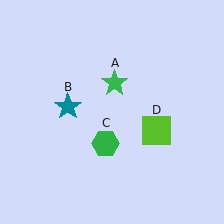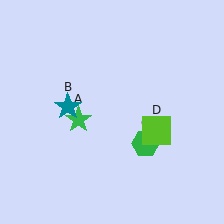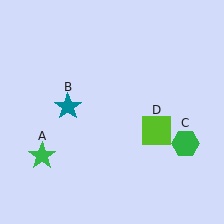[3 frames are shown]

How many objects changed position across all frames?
2 objects changed position: green star (object A), green hexagon (object C).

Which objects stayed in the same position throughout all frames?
Teal star (object B) and lime square (object D) remained stationary.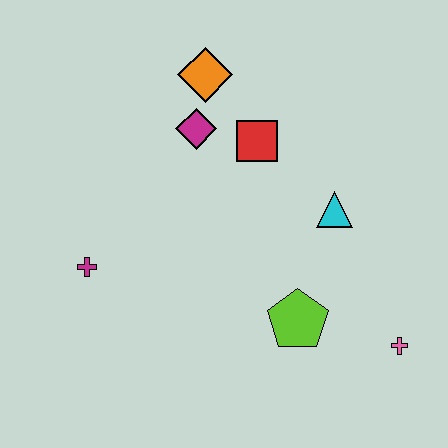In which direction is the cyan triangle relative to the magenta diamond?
The cyan triangle is to the right of the magenta diamond.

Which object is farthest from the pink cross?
The orange diamond is farthest from the pink cross.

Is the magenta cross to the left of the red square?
Yes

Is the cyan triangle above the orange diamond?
No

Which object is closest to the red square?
The magenta diamond is closest to the red square.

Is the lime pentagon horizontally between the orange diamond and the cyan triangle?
Yes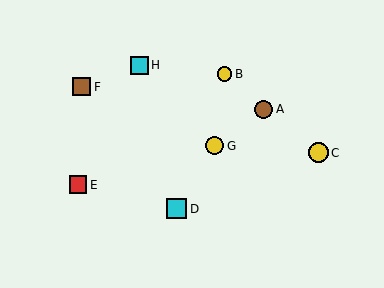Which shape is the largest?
The yellow circle (labeled C) is the largest.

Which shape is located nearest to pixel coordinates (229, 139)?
The yellow circle (labeled G) at (215, 146) is nearest to that location.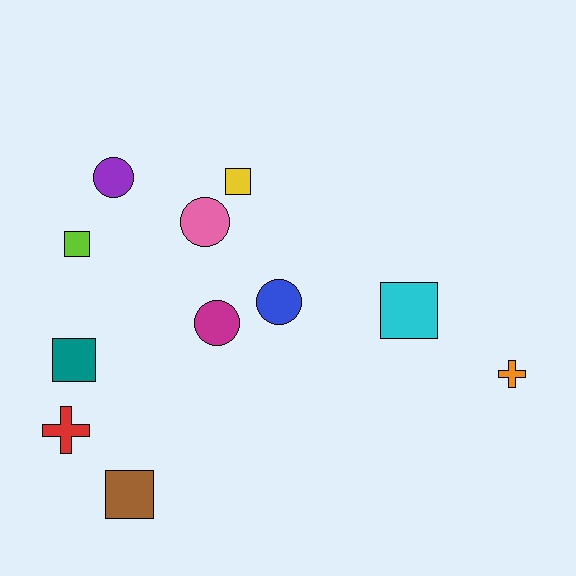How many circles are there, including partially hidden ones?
There are 4 circles.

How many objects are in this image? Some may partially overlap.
There are 11 objects.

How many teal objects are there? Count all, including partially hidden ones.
There is 1 teal object.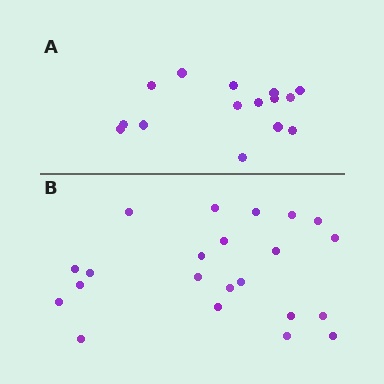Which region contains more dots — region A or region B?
Region B (the bottom region) has more dots.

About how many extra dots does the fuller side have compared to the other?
Region B has roughly 8 or so more dots than region A.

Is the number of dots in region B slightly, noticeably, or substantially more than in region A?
Region B has substantially more. The ratio is roughly 1.5 to 1.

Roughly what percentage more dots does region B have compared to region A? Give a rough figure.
About 45% more.